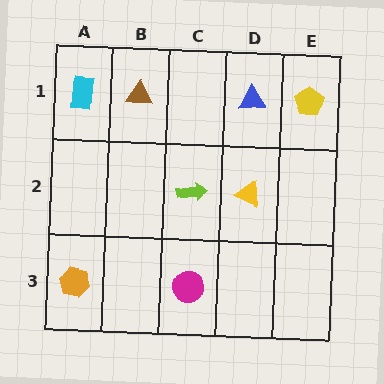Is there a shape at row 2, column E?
No, that cell is empty.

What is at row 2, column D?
A yellow triangle.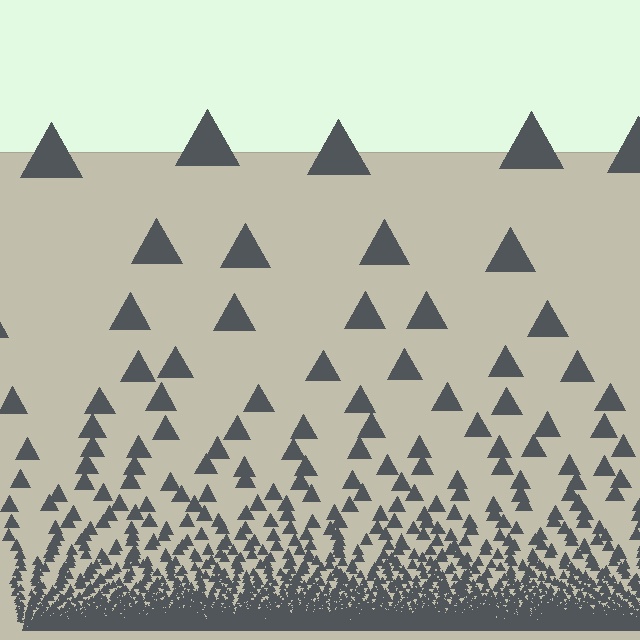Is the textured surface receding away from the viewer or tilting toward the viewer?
The surface appears to tilt toward the viewer. Texture elements get larger and sparser toward the top.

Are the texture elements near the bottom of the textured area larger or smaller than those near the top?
Smaller. The gradient is inverted — elements near the bottom are smaller and denser.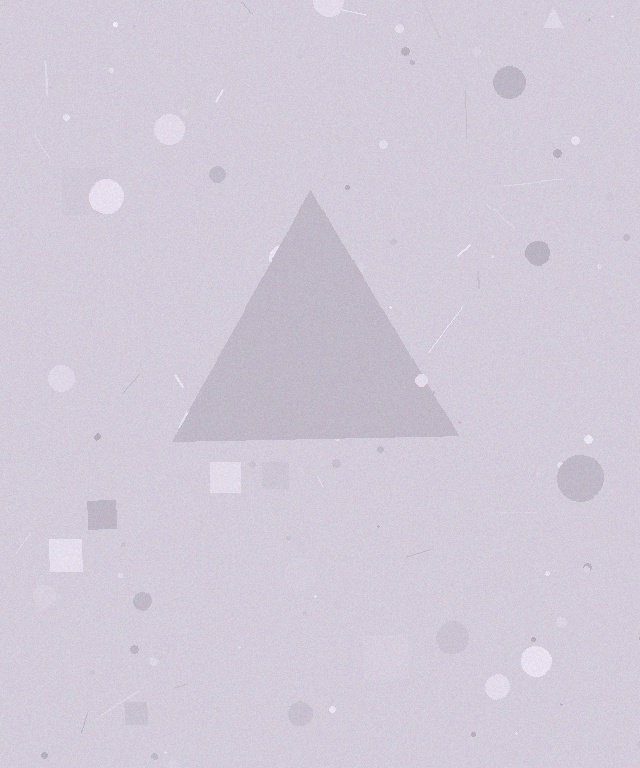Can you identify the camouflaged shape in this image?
The camouflaged shape is a triangle.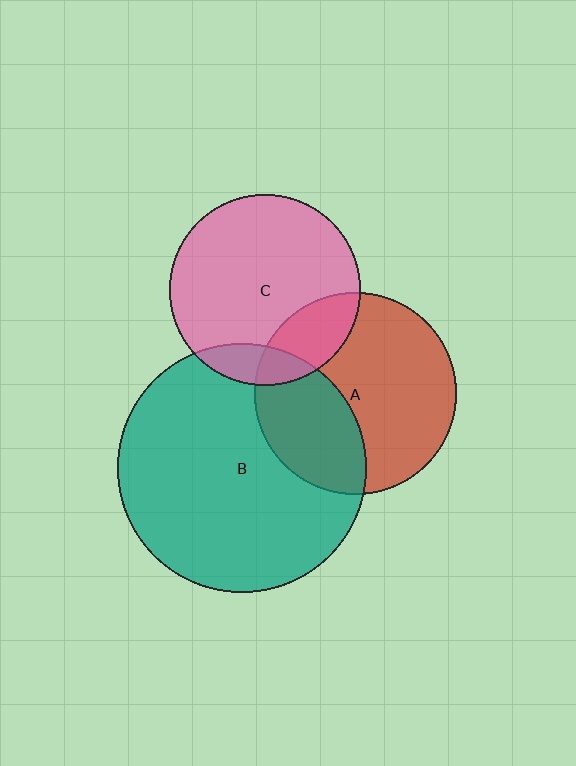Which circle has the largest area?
Circle B (teal).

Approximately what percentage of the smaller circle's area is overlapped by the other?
Approximately 20%.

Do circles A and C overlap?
Yes.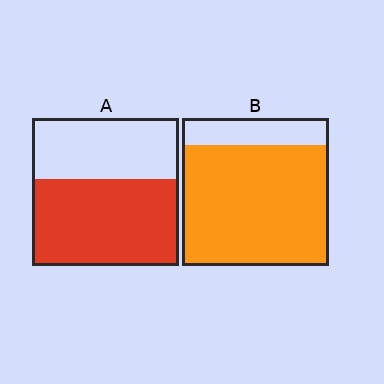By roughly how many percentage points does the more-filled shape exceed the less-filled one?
By roughly 25 percentage points (B over A).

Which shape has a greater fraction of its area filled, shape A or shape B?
Shape B.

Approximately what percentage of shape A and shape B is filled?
A is approximately 60% and B is approximately 80%.